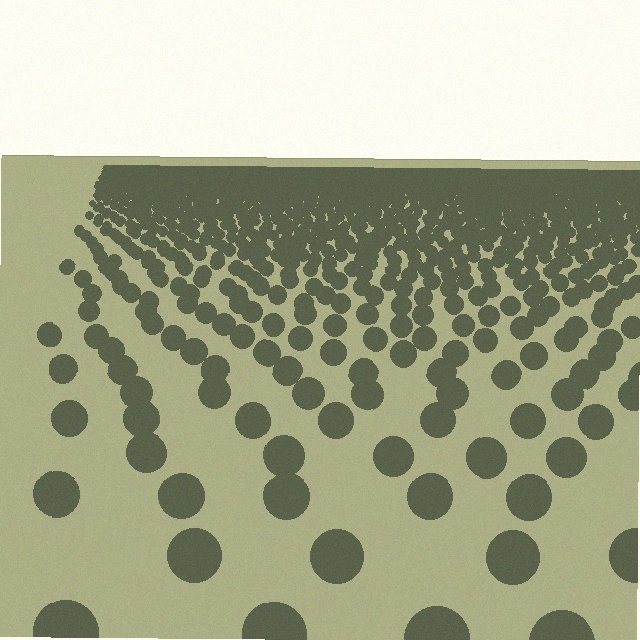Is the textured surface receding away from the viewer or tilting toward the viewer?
The surface is receding away from the viewer. Texture elements get smaller and denser toward the top.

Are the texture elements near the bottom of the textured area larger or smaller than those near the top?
Larger. Near the bottom, elements are closer to the viewer and appear at a bigger on-screen size.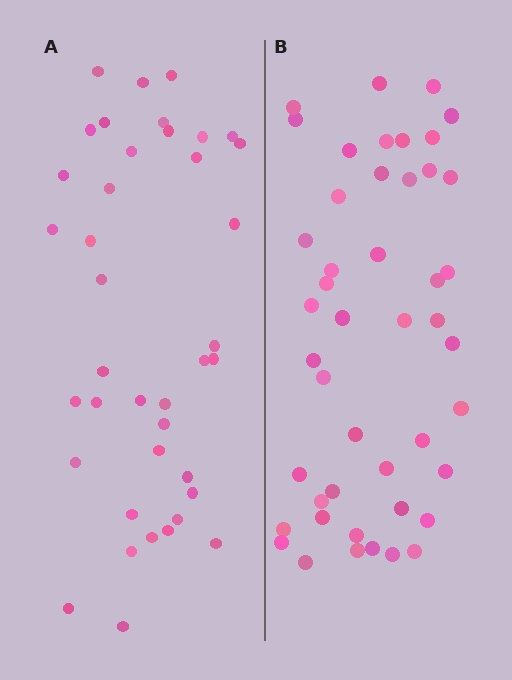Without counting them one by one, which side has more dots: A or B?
Region B (the right region) has more dots.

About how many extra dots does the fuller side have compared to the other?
Region B has roughly 8 or so more dots than region A.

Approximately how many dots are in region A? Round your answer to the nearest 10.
About 40 dots. (The exact count is 39, which rounds to 40.)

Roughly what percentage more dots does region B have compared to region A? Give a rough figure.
About 20% more.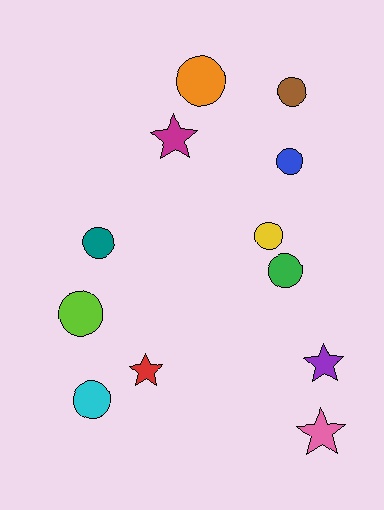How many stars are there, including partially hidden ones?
There are 4 stars.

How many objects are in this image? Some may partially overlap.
There are 12 objects.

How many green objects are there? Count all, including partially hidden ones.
There is 1 green object.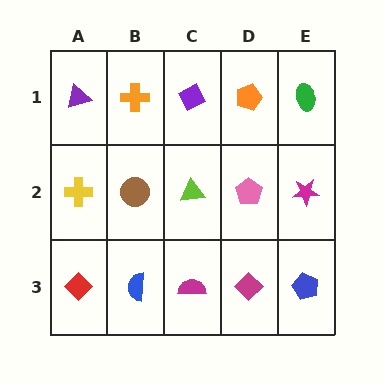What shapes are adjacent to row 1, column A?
A yellow cross (row 2, column A), an orange cross (row 1, column B).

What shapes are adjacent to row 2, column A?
A purple triangle (row 1, column A), a red diamond (row 3, column A), a brown circle (row 2, column B).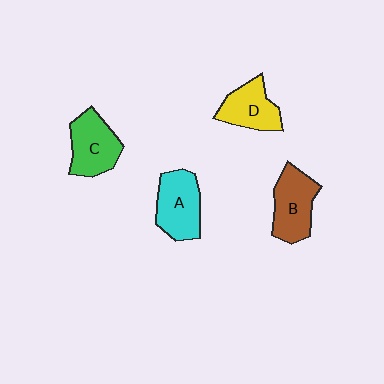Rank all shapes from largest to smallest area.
From largest to smallest: A (cyan), B (brown), C (green), D (yellow).